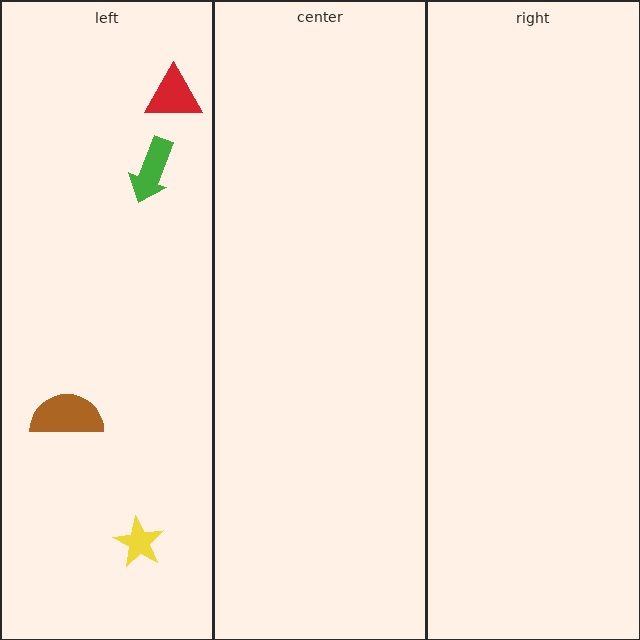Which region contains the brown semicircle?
The left region.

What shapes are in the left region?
The yellow star, the red triangle, the green arrow, the brown semicircle.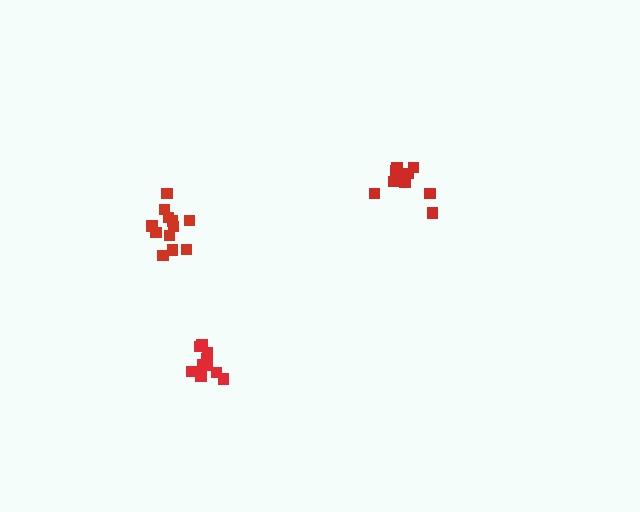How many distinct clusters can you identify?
There are 3 distinct clusters.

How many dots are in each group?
Group 1: 12 dots, Group 2: 10 dots, Group 3: 11 dots (33 total).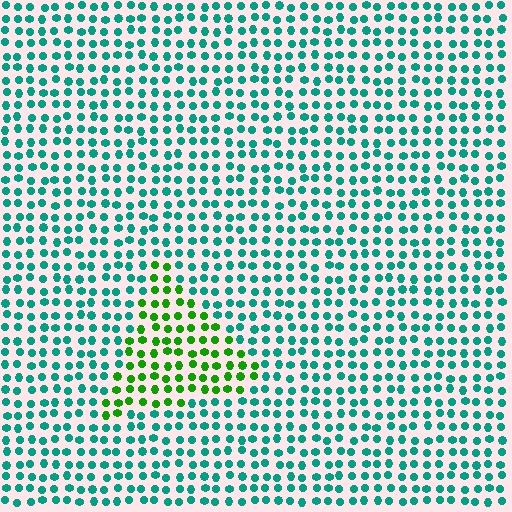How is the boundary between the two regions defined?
The boundary is defined purely by a slight shift in hue (about 53 degrees). Spacing, size, and orientation are identical on both sides.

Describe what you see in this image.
The image is filled with small teal elements in a uniform arrangement. A triangle-shaped region is visible where the elements are tinted to a slightly different hue, forming a subtle color boundary.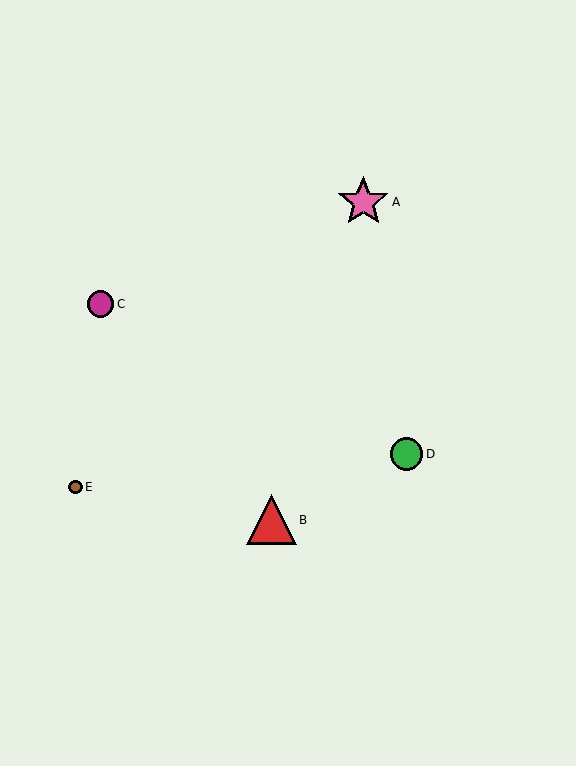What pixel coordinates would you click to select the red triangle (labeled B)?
Click at (271, 520) to select the red triangle B.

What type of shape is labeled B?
Shape B is a red triangle.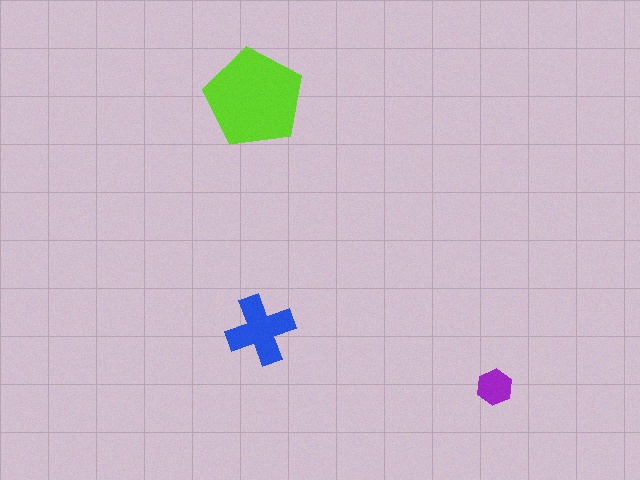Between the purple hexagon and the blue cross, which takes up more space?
The blue cross.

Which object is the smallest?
The purple hexagon.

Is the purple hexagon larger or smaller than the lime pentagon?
Smaller.